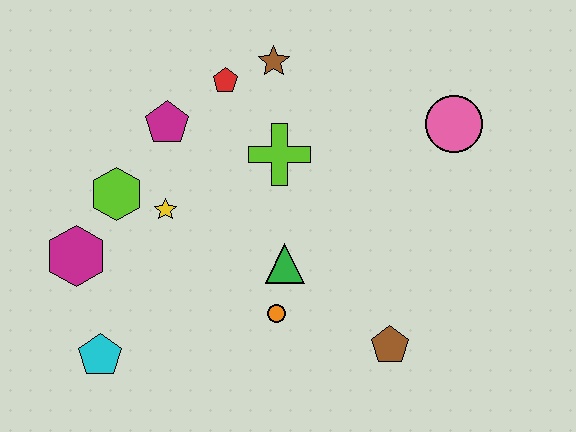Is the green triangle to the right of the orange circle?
Yes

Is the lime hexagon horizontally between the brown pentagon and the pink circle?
No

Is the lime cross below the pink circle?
Yes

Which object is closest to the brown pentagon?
The orange circle is closest to the brown pentagon.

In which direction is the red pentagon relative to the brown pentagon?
The red pentagon is above the brown pentagon.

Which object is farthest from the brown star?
The cyan pentagon is farthest from the brown star.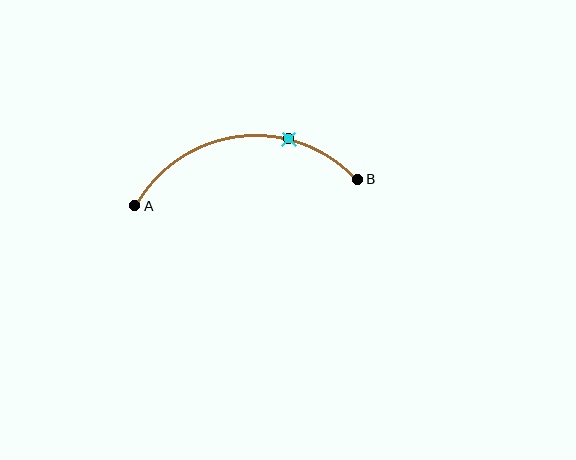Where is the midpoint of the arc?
The arc midpoint is the point on the curve farthest from the straight line joining A and B. It sits above that line.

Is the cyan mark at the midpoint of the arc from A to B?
No. The cyan mark lies on the arc but is closer to endpoint B. The arc midpoint would be at the point on the curve equidistant along the arc from both A and B.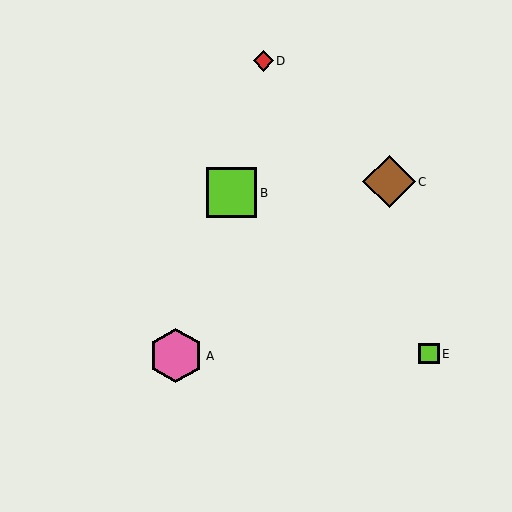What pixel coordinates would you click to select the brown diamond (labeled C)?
Click at (389, 182) to select the brown diamond C.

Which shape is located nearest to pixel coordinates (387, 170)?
The brown diamond (labeled C) at (389, 182) is nearest to that location.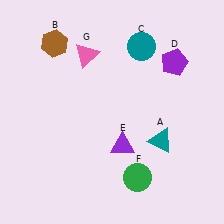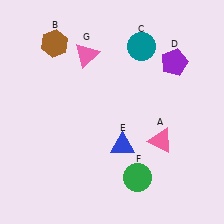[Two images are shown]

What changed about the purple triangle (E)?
In Image 1, E is purple. In Image 2, it changed to blue.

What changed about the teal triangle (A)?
In Image 1, A is teal. In Image 2, it changed to pink.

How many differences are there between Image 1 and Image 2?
There are 2 differences between the two images.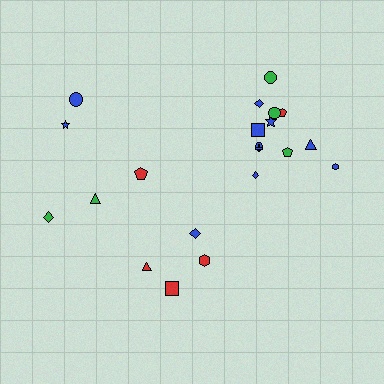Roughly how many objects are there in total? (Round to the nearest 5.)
Roughly 20 objects in total.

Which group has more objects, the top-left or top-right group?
The top-right group.